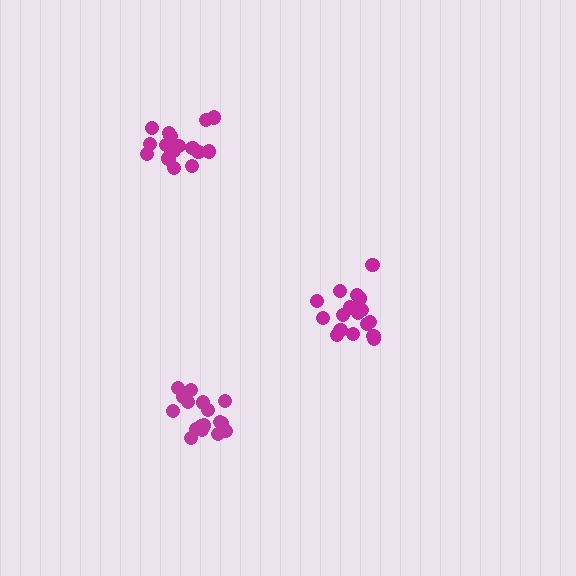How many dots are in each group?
Group 1: 18 dots, Group 2: 17 dots, Group 3: 17 dots (52 total).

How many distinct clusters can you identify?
There are 3 distinct clusters.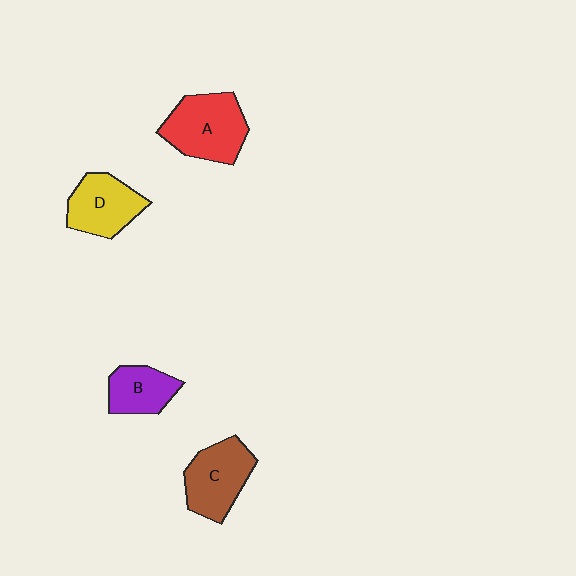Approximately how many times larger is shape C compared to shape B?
Approximately 1.4 times.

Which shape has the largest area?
Shape A (red).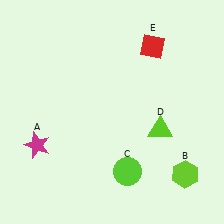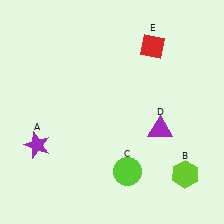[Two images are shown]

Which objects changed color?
A changed from magenta to purple. D changed from lime to purple.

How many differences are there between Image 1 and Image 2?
There are 2 differences between the two images.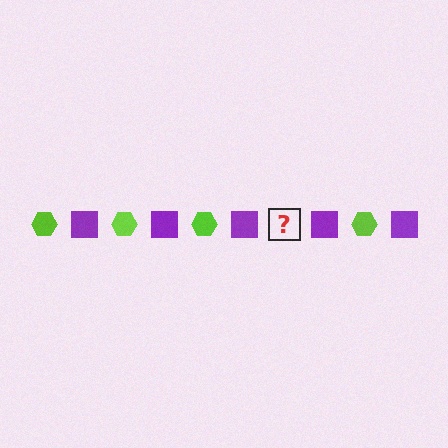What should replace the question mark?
The question mark should be replaced with a lime hexagon.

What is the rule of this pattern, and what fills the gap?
The rule is that the pattern alternates between lime hexagon and purple square. The gap should be filled with a lime hexagon.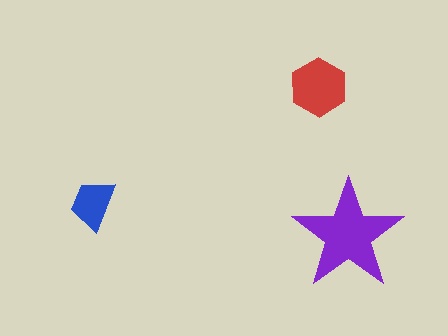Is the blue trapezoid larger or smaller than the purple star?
Smaller.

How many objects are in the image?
There are 3 objects in the image.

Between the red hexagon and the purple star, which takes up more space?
The purple star.